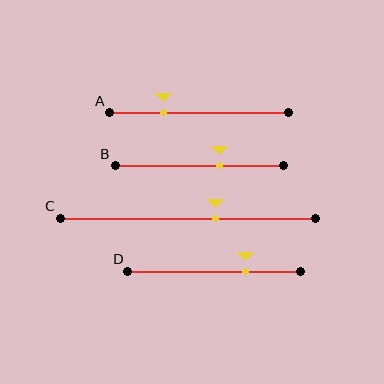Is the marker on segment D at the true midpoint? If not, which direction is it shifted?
No, the marker on segment D is shifted to the right by about 18% of the segment length.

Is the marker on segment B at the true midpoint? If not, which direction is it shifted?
No, the marker on segment B is shifted to the right by about 12% of the segment length.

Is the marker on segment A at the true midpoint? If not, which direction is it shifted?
No, the marker on segment A is shifted to the left by about 20% of the segment length.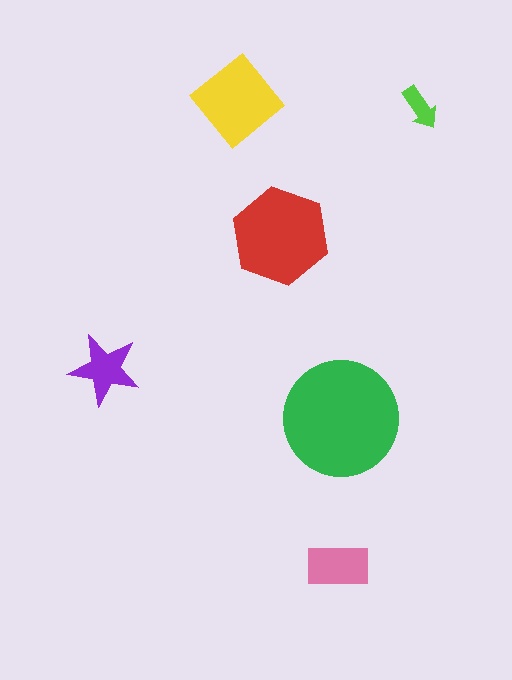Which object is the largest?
The green circle.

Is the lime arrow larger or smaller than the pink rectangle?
Smaller.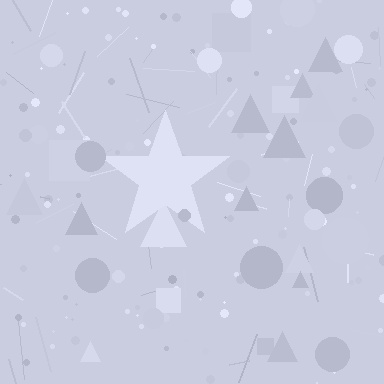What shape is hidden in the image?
A star is hidden in the image.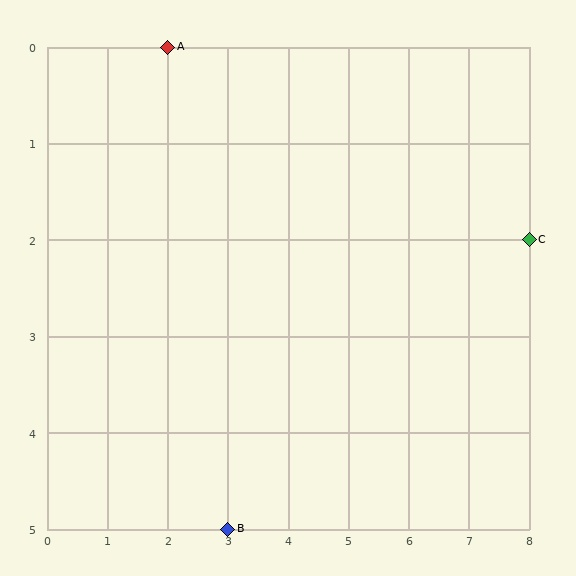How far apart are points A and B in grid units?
Points A and B are 1 column and 5 rows apart (about 5.1 grid units diagonally).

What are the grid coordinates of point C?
Point C is at grid coordinates (8, 2).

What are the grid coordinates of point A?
Point A is at grid coordinates (2, 0).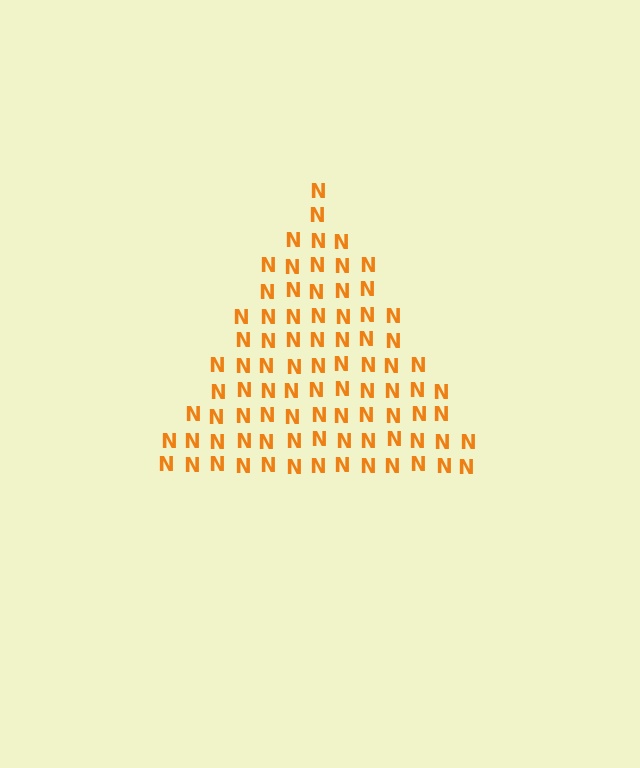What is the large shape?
The large shape is a triangle.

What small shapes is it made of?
It is made of small letter N's.